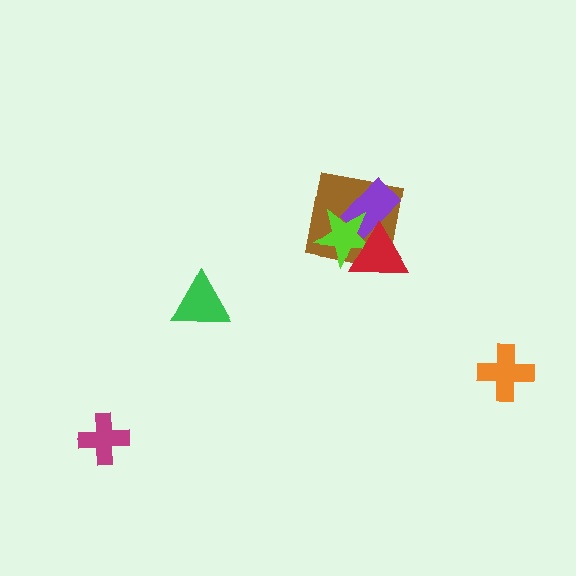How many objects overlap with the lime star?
3 objects overlap with the lime star.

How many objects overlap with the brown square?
3 objects overlap with the brown square.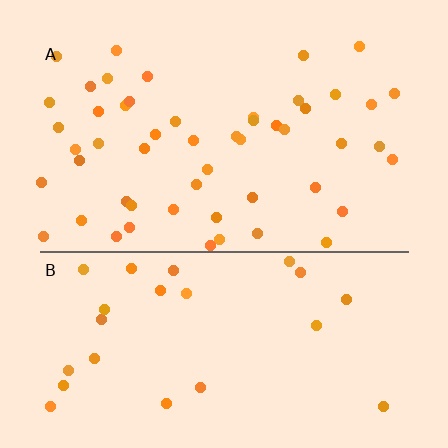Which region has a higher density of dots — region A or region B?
A (the top).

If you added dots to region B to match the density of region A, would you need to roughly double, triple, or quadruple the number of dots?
Approximately double.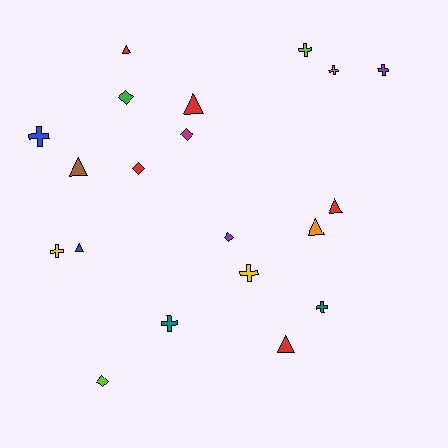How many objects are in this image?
There are 20 objects.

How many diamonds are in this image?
There are 5 diamonds.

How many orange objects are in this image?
There is 1 orange object.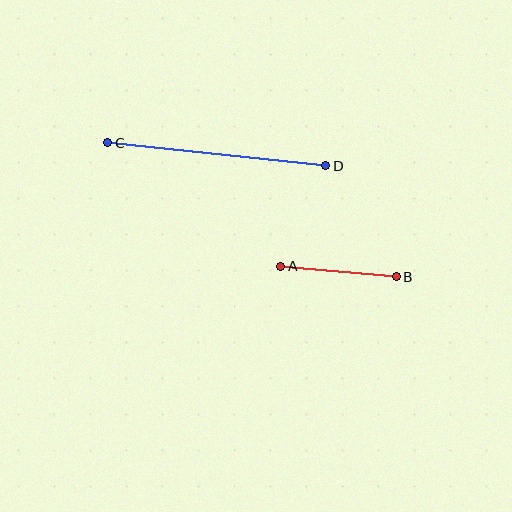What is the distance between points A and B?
The distance is approximately 116 pixels.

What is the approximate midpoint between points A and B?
The midpoint is at approximately (338, 272) pixels.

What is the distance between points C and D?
The distance is approximately 219 pixels.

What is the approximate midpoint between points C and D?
The midpoint is at approximately (217, 154) pixels.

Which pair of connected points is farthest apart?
Points C and D are farthest apart.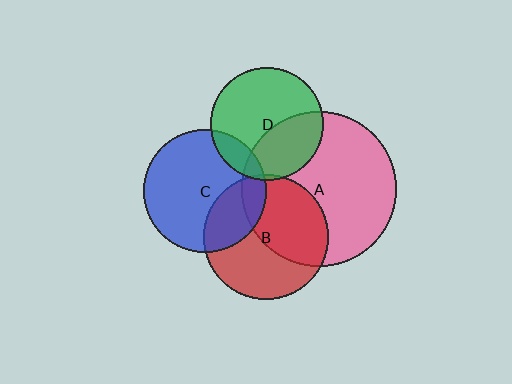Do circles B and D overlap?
Yes.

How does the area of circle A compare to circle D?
Approximately 1.9 times.